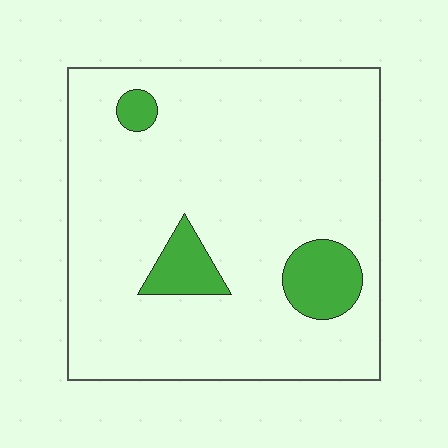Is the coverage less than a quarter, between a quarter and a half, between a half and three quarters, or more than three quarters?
Less than a quarter.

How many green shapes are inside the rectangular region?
3.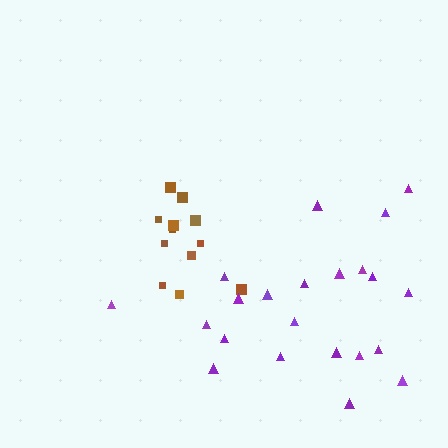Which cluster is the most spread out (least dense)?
Purple.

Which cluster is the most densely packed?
Brown.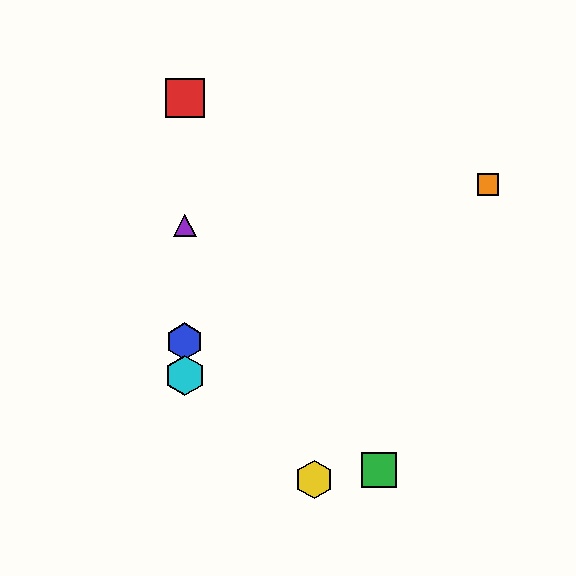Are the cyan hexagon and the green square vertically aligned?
No, the cyan hexagon is at x≈185 and the green square is at x≈379.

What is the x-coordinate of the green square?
The green square is at x≈379.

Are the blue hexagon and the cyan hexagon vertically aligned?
Yes, both are at x≈185.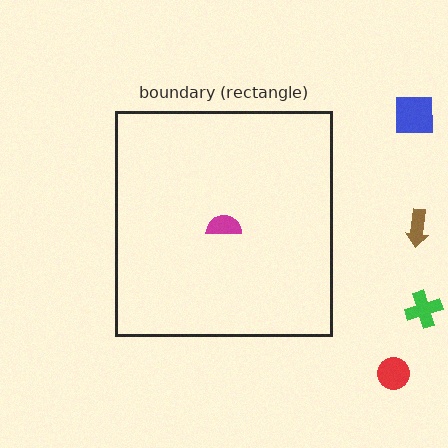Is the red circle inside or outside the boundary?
Outside.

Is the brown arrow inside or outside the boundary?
Outside.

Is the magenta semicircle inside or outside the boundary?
Inside.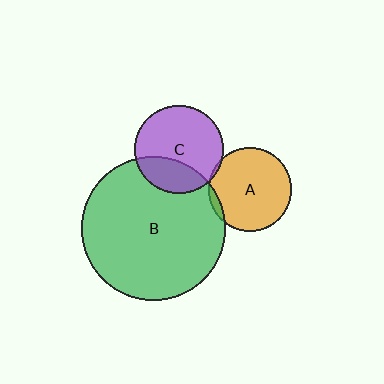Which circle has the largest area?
Circle B (green).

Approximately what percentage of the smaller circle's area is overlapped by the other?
Approximately 5%.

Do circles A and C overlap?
Yes.